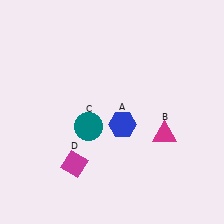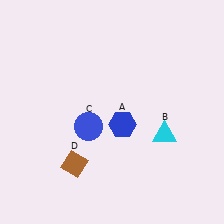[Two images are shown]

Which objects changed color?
B changed from magenta to cyan. C changed from teal to blue. D changed from magenta to brown.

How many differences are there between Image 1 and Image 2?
There are 3 differences between the two images.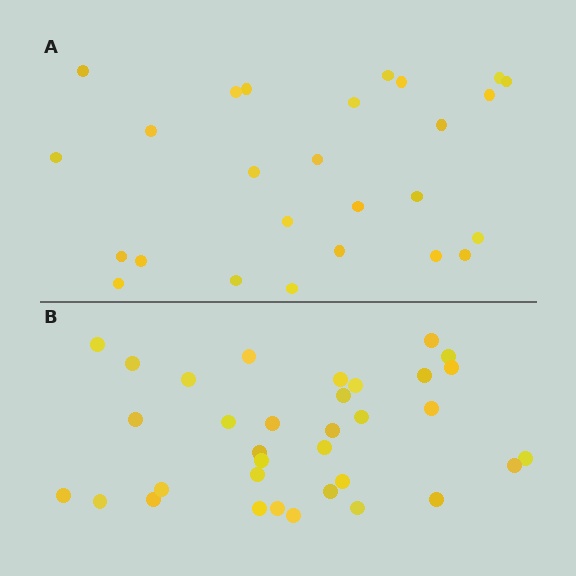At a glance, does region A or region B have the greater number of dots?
Region B (the bottom region) has more dots.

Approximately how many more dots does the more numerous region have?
Region B has roughly 8 or so more dots than region A.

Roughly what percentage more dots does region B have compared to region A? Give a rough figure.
About 30% more.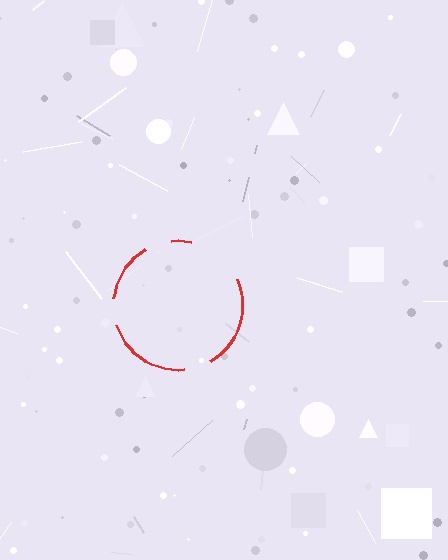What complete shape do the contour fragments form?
The contour fragments form a circle.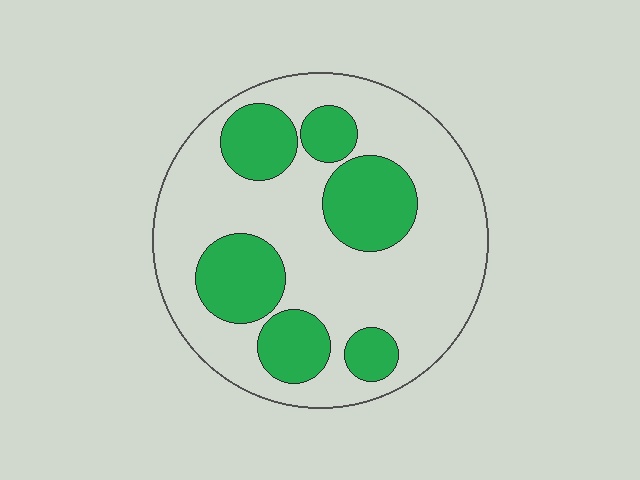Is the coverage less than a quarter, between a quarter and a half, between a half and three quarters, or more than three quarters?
Between a quarter and a half.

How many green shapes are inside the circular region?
6.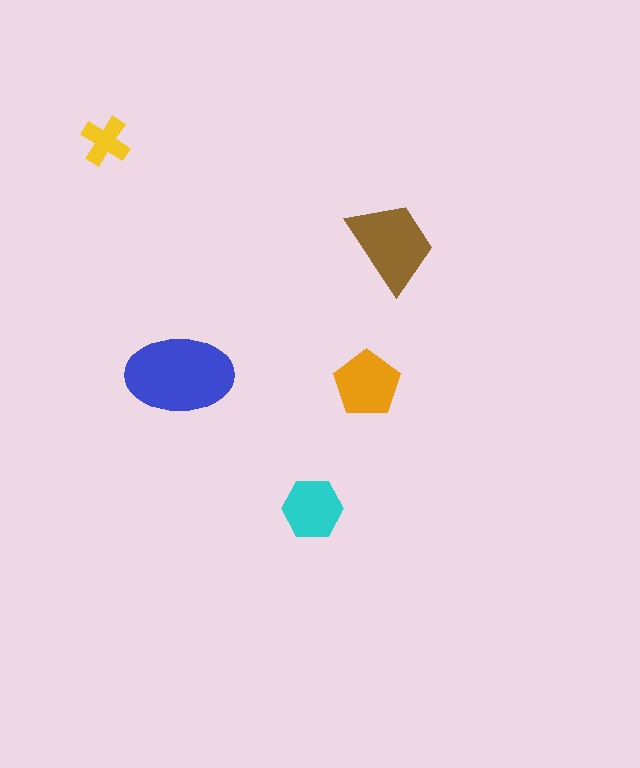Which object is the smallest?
The yellow cross.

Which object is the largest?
The blue ellipse.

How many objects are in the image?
There are 5 objects in the image.